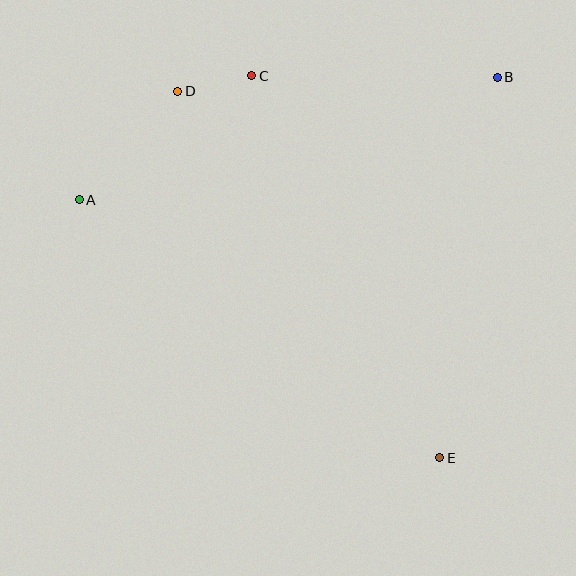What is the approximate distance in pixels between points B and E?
The distance between B and E is approximately 385 pixels.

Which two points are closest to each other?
Points C and D are closest to each other.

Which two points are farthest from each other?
Points D and E are farthest from each other.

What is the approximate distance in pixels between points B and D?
The distance between B and D is approximately 320 pixels.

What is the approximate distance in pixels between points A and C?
The distance between A and C is approximately 212 pixels.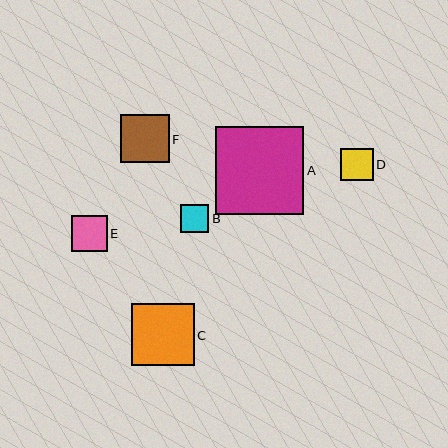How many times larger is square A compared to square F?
Square A is approximately 1.8 times the size of square F.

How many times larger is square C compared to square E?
Square C is approximately 1.7 times the size of square E.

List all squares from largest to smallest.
From largest to smallest: A, C, F, E, D, B.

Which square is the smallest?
Square B is the smallest with a size of approximately 28 pixels.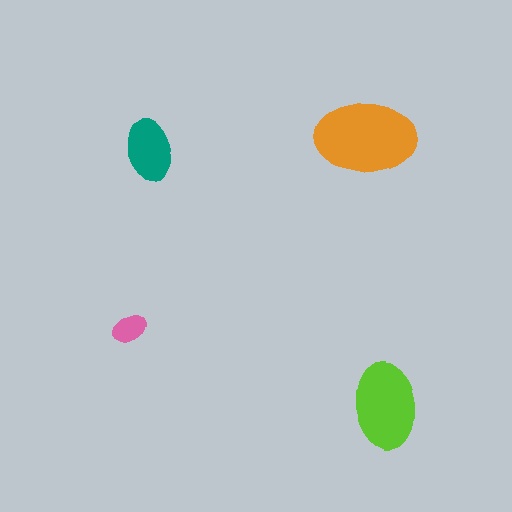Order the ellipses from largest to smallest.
the orange one, the lime one, the teal one, the pink one.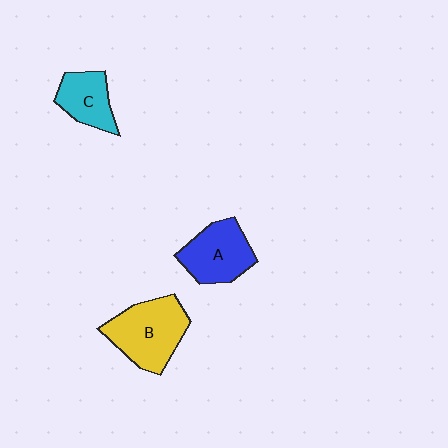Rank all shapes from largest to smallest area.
From largest to smallest: B (yellow), A (blue), C (cyan).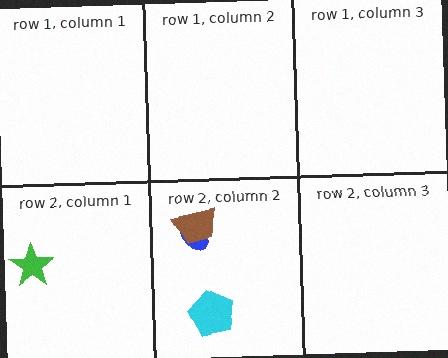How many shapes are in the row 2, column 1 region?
1.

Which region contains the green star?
The row 2, column 1 region.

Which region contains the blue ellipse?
The row 2, column 2 region.